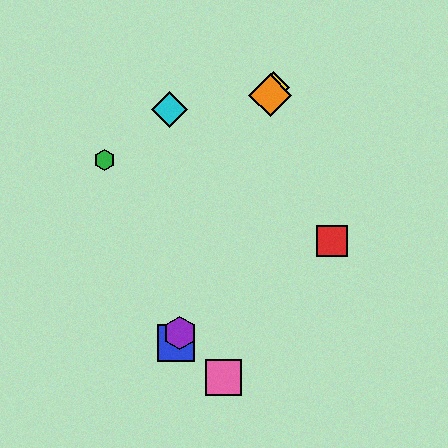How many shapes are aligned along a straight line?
4 shapes (the blue square, the yellow diamond, the purple hexagon, the orange diamond) are aligned along a straight line.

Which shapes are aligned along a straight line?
The blue square, the yellow diamond, the purple hexagon, the orange diamond are aligned along a straight line.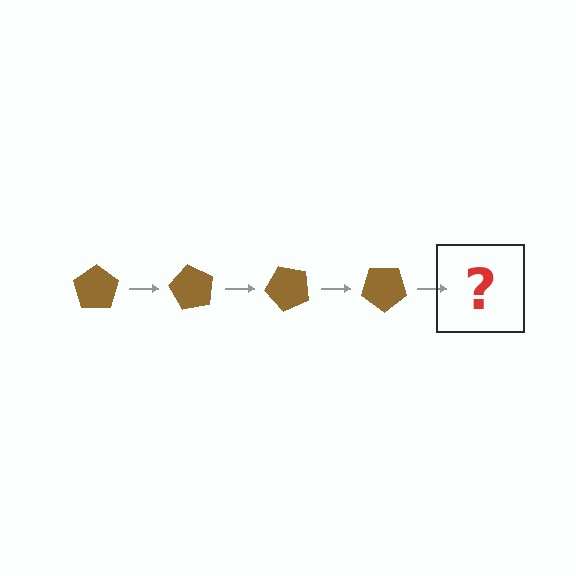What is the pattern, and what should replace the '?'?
The pattern is that the pentagon rotates 60 degrees each step. The '?' should be a brown pentagon rotated 240 degrees.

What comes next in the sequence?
The next element should be a brown pentagon rotated 240 degrees.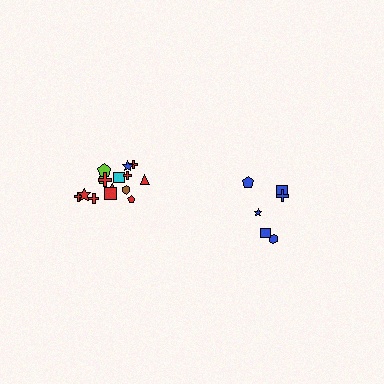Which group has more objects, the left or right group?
The left group.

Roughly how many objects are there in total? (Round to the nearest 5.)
Roughly 20 objects in total.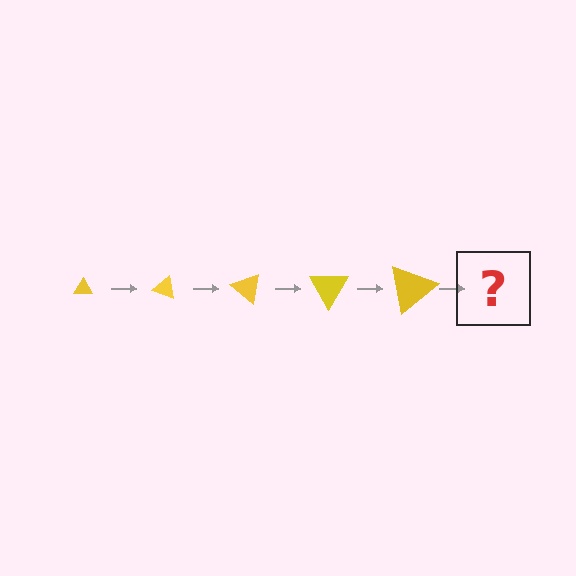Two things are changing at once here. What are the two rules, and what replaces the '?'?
The two rules are that the triangle grows larger each step and it rotates 20 degrees each step. The '?' should be a triangle, larger than the previous one and rotated 100 degrees from the start.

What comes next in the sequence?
The next element should be a triangle, larger than the previous one and rotated 100 degrees from the start.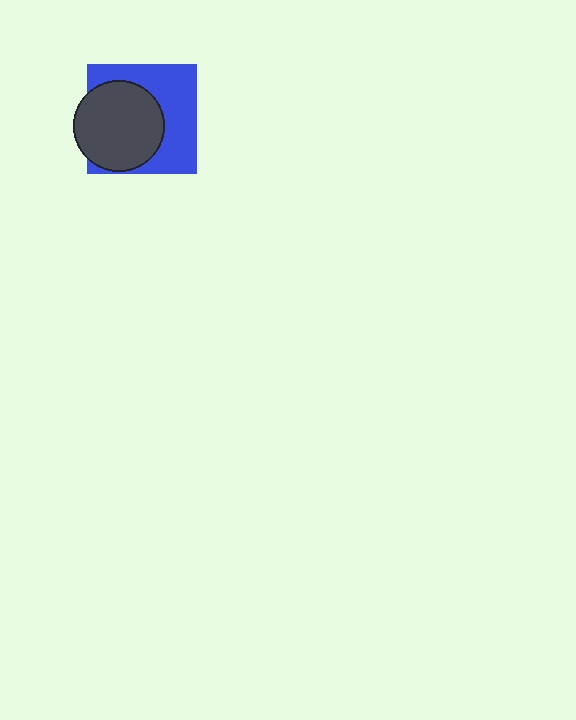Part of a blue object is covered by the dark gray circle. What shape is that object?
It is a square.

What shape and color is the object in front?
The object in front is a dark gray circle.